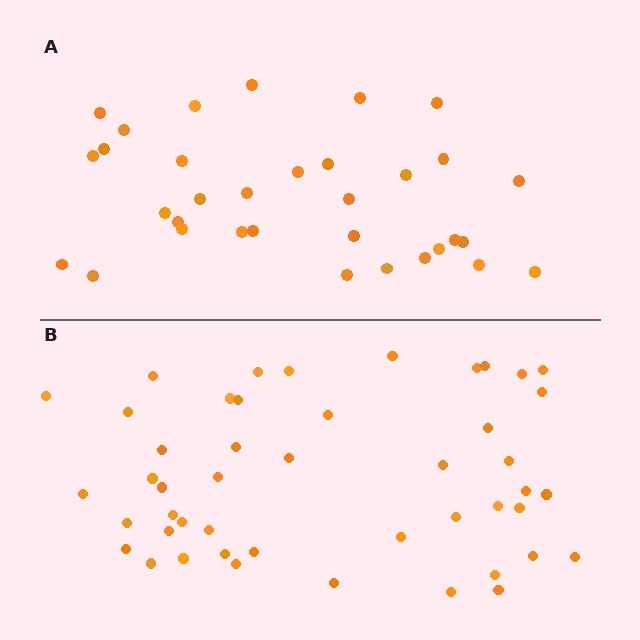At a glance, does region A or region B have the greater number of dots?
Region B (the bottom region) has more dots.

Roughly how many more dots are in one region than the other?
Region B has approximately 15 more dots than region A.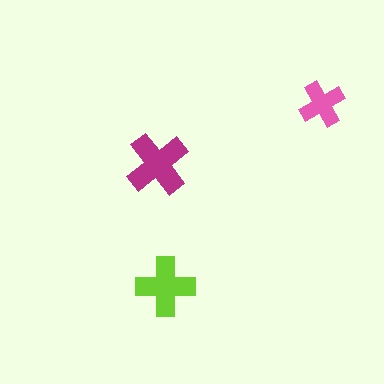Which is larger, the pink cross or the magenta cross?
The magenta one.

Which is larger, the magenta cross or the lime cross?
The magenta one.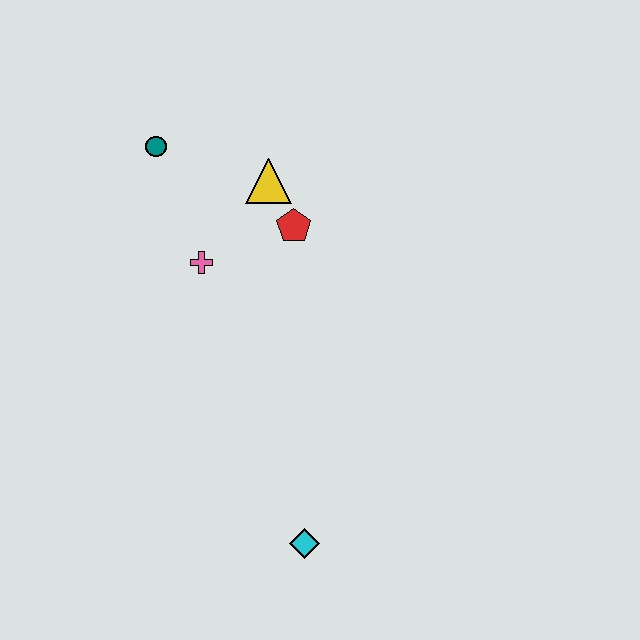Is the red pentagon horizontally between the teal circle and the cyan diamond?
Yes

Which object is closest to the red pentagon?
The yellow triangle is closest to the red pentagon.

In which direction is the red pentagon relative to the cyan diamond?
The red pentagon is above the cyan diamond.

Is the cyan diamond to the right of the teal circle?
Yes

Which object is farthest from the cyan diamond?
The teal circle is farthest from the cyan diamond.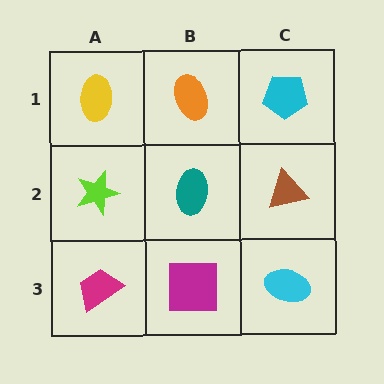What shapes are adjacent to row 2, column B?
An orange ellipse (row 1, column B), a magenta square (row 3, column B), a lime star (row 2, column A), a brown triangle (row 2, column C).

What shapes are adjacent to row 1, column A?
A lime star (row 2, column A), an orange ellipse (row 1, column B).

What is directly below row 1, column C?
A brown triangle.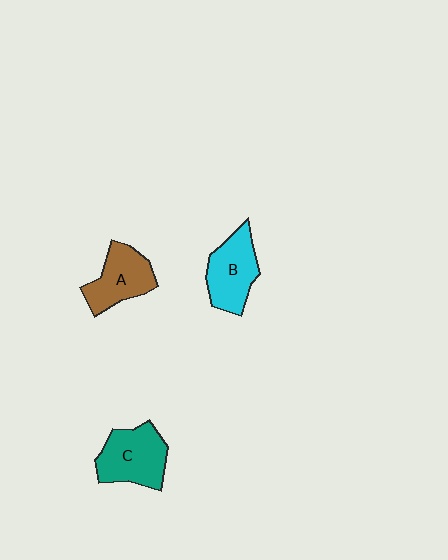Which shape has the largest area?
Shape C (teal).